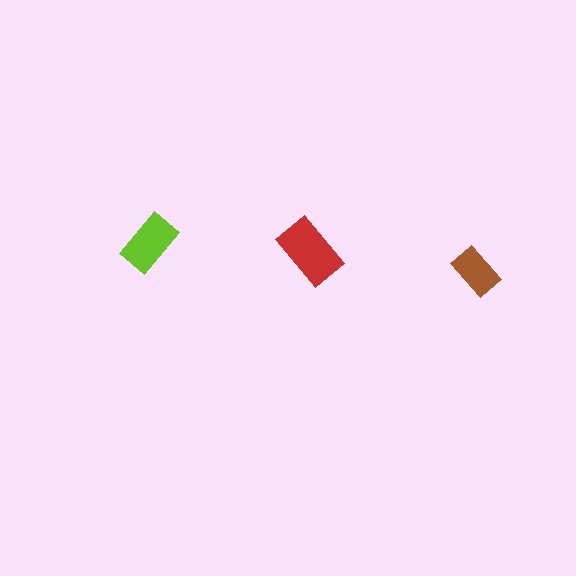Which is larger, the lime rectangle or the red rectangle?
The red one.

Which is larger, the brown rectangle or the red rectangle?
The red one.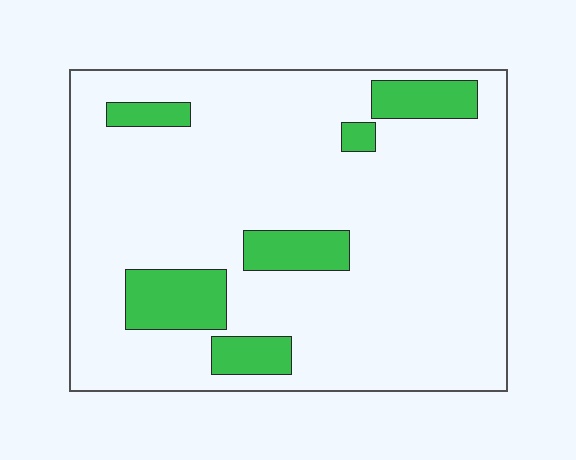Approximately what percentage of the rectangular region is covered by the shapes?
Approximately 15%.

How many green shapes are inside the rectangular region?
6.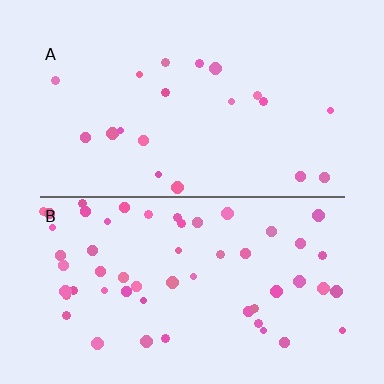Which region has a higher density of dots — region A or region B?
B (the bottom).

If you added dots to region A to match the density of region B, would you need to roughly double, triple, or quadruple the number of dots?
Approximately triple.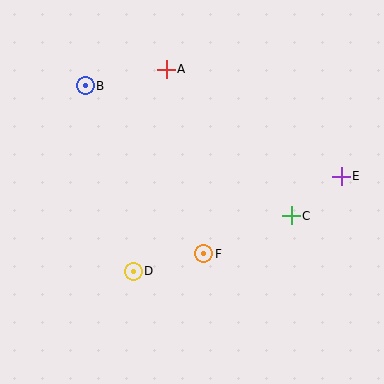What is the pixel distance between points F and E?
The distance between F and E is 158 pixels.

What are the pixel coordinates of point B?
Point B is at (85, 86).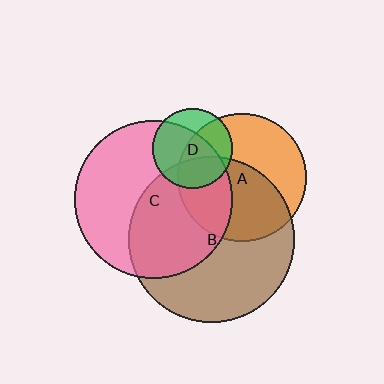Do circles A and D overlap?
Yes.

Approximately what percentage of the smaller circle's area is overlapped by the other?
Approximately 55%.